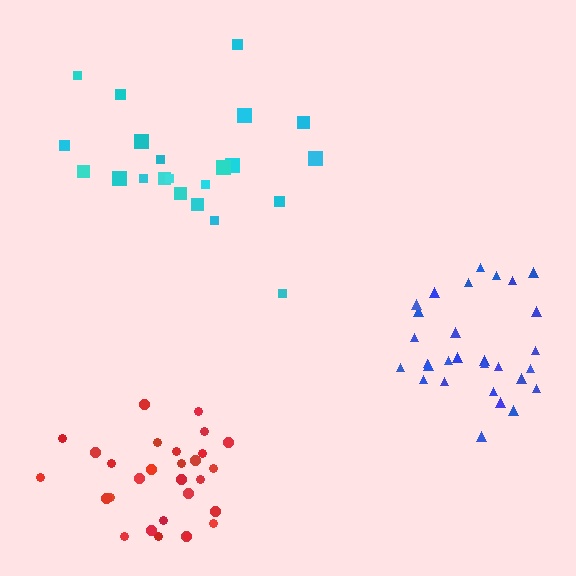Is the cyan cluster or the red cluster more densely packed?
Red.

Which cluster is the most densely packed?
Red.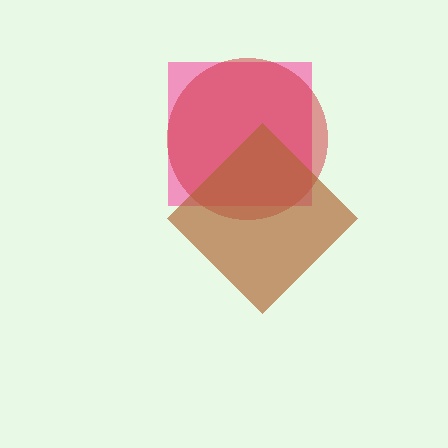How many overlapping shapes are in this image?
There are 3 overlapping shapes in the image.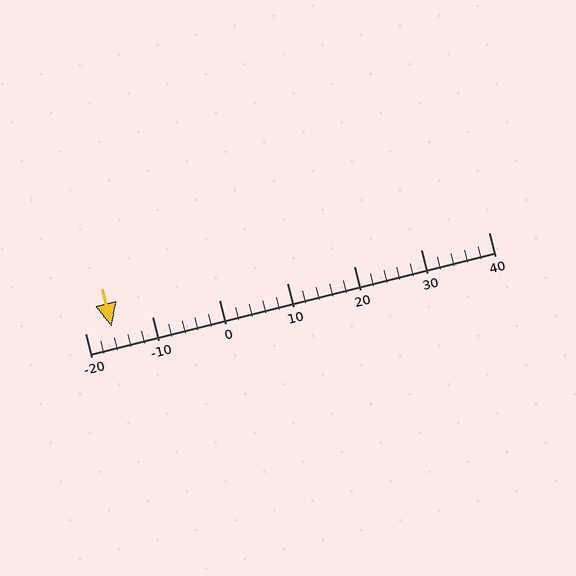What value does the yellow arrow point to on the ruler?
The yellow arrow points to approximately -16.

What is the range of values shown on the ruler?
The ruler shows values from -20 to 40.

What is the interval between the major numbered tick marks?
The major tick marks are spaced 10 units apart.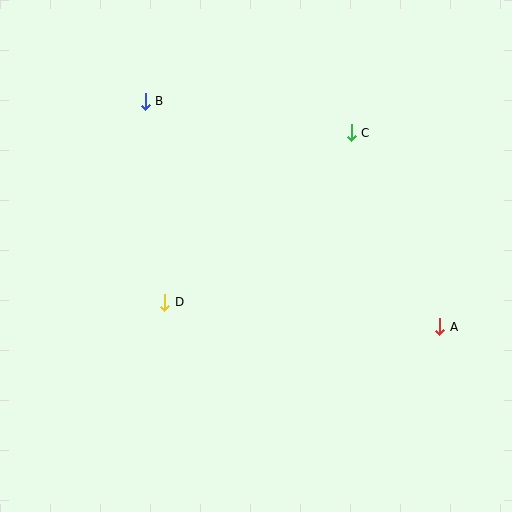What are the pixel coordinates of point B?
Point B is at (145, 101).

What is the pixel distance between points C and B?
The distance between C and B is 209 pixels.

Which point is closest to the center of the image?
Point D at (165, 302) is closest to the center.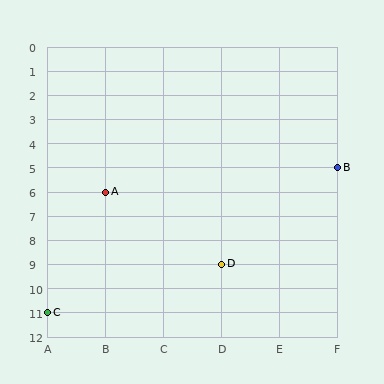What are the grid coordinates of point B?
Point B is at grid coordinates (F, 5).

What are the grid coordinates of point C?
Point C is at grid coordinates (A, 11).